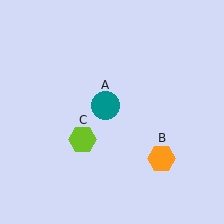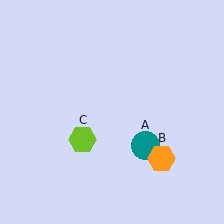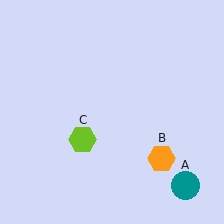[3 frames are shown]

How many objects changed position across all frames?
1 object changed position: teal circle (object A).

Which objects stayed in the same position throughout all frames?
Orange hexagon (object B) and lime hexagon (object C) remained stationary.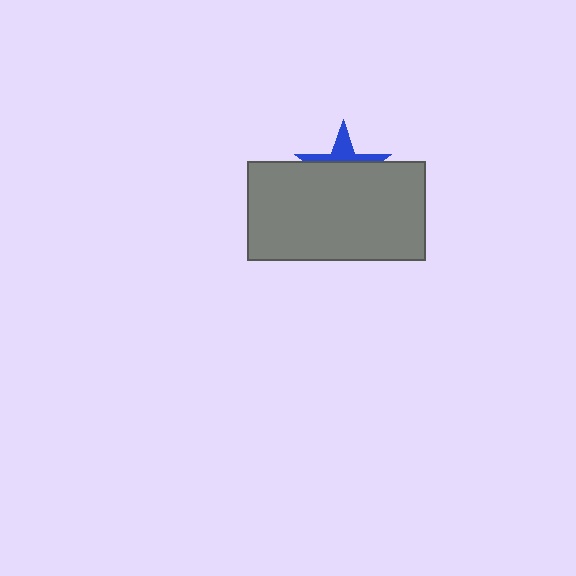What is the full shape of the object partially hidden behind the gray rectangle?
The partially hidden object is a blue star.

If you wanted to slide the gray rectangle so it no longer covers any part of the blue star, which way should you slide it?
Slide it down — that is the most direct way to separate the two shapes.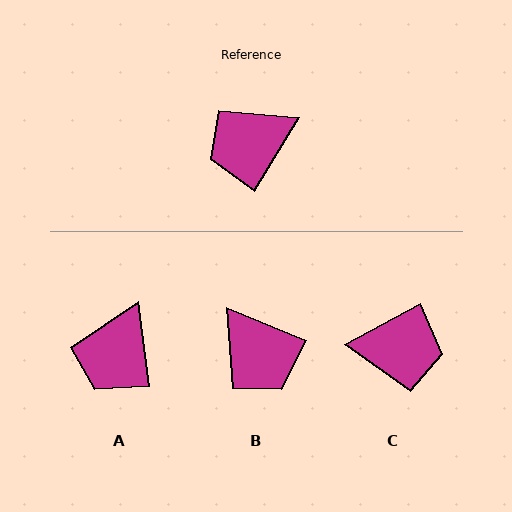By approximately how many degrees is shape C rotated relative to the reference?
Approximately 149 degrees counter-clockwise.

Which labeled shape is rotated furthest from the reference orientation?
C, about 149 degrees away.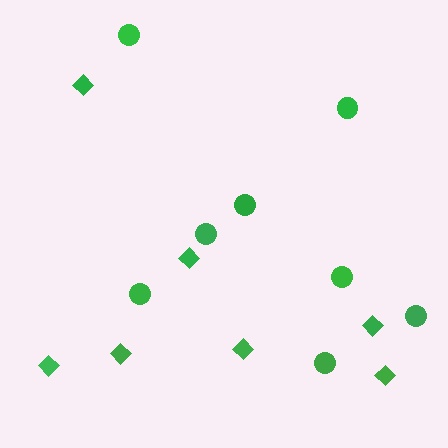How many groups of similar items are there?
There are 2 groups: one group of diamonds (7) and one group of circles (8).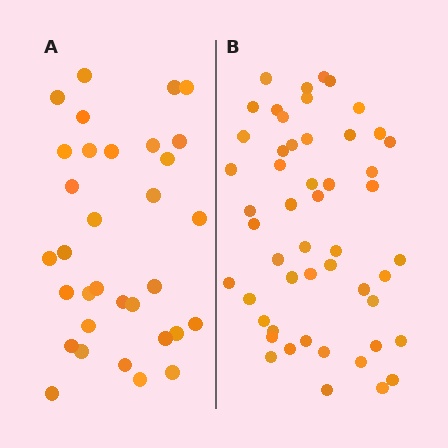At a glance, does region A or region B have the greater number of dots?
Region B (the right region) has more dots.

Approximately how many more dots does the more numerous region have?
Region B has approximately 20 more dots than region A.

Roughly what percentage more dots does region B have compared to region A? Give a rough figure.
About 55% more.